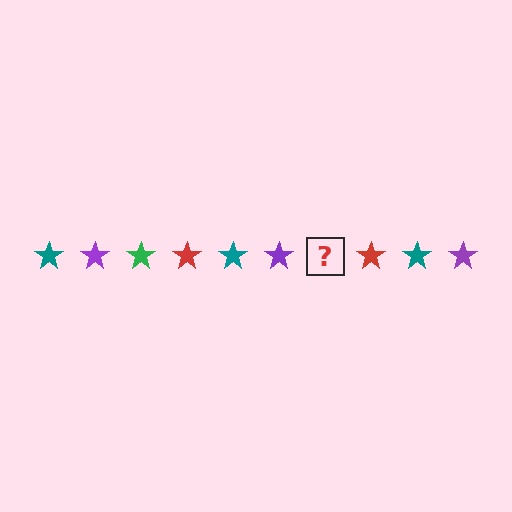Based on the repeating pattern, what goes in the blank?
The blank should be a green star.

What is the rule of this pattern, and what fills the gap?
The rule is that the pattern cycles through teal, purple, green, red stars. The gap should be filled with a green star.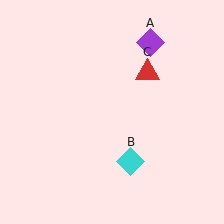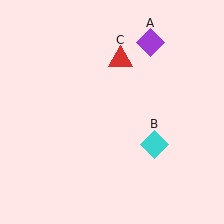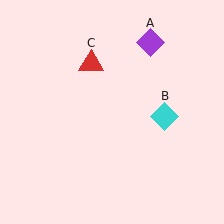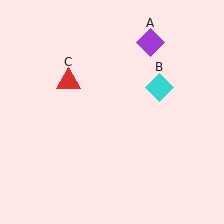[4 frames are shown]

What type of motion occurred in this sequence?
The cyan diamond (object B), red triangle (object C) rotated counterclockwise around the center of the scene.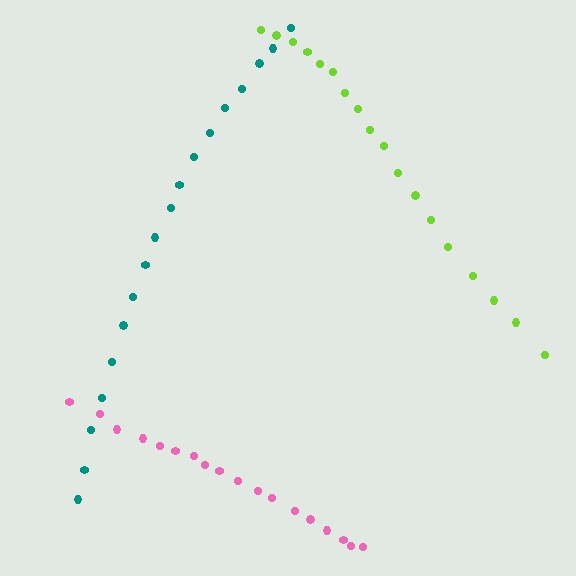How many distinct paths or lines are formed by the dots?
There are 3 distinct paths.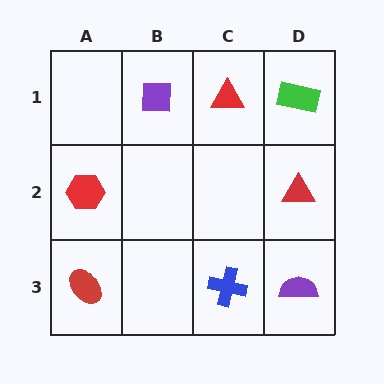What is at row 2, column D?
A red triangle.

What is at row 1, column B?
A purple square.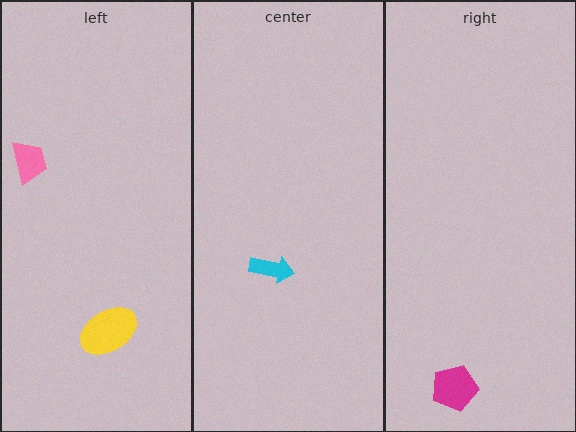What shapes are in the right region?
The magenta pentagon.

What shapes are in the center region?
The cyan arrow.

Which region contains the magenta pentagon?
The right region.